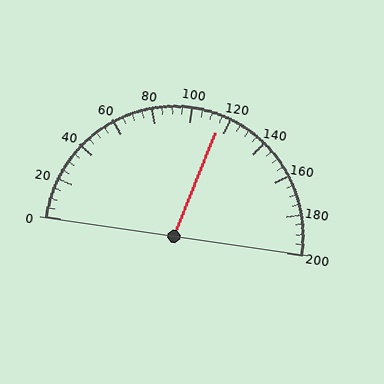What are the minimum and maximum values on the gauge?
The gauge ranges from 0 to 200.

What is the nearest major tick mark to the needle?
The nearest major tick mark is 120.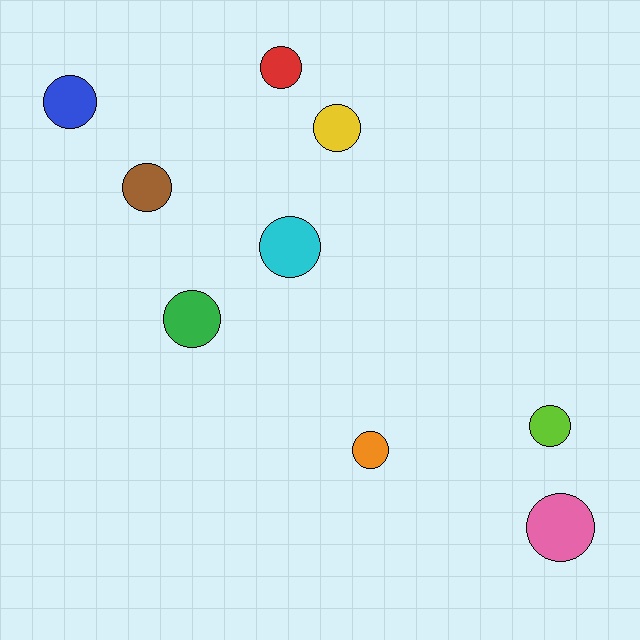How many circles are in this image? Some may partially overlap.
There are 9 circles.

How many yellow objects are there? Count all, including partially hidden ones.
There is 1 yellow object.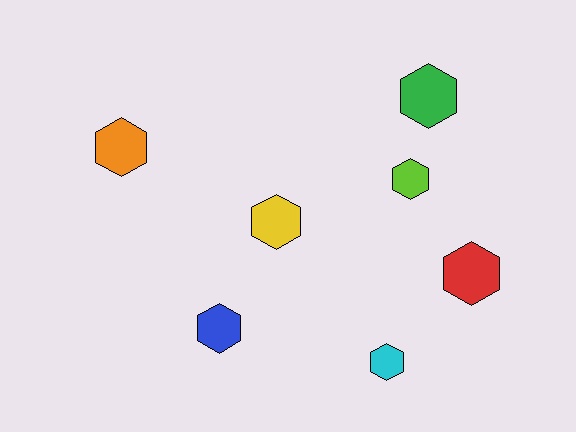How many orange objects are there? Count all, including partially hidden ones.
There is 1 orange object.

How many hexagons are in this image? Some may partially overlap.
There are 7 hexagons.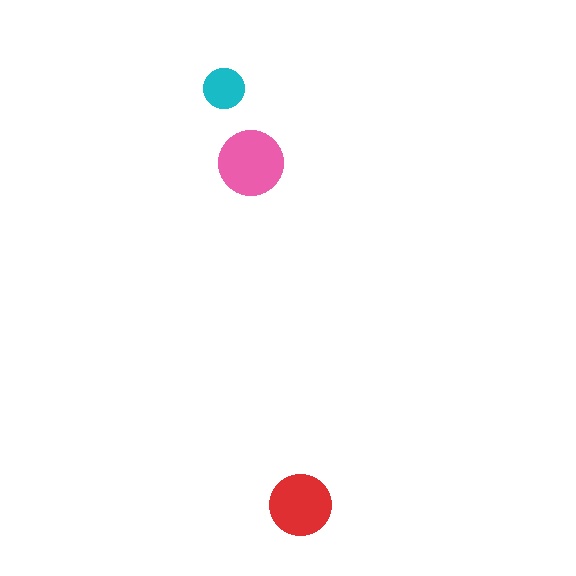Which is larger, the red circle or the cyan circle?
The red one.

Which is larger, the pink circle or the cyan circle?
The pink one.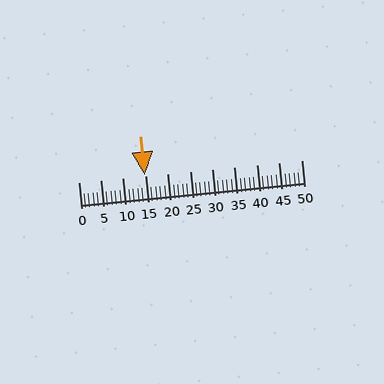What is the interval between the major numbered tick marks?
The major tick marks are spaced 5 units apart.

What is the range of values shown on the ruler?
The ruler shows values from 0 to 50.